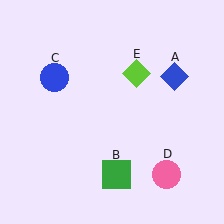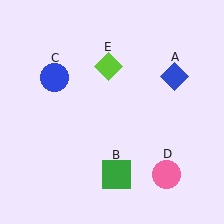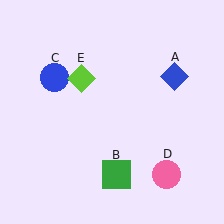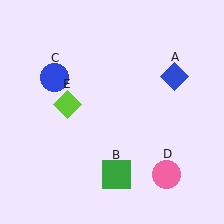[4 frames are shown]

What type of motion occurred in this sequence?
The lime diamond (object E) rotated counterclockwise around the center of the scene.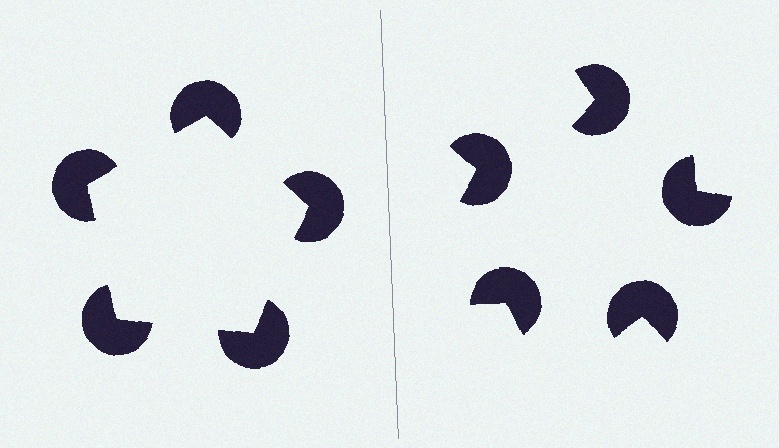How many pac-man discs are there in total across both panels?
10 — 5 on each side.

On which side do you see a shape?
An illusory pentagon appears on the left side. On the right side the wedge cuts are rotated, so no coherent shape forms.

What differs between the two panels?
The pac-man discs are positioned identically on both sides; only the wedge orientations differ. On the left they align to a pentagon; on the right they are misaligned.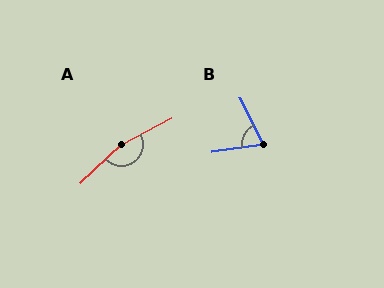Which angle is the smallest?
B, at approximately 73 degrees.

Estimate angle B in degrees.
Approximately 73 degrees.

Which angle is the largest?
A, at approximately 164 degrees.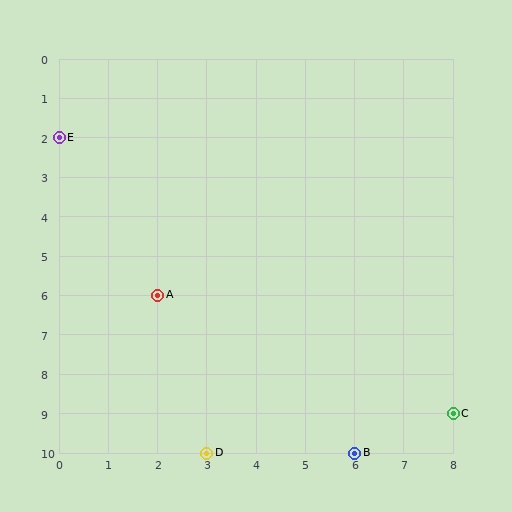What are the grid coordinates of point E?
Point E is at grid coordinates (0, 2).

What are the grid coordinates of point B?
Point B is at grid coordinates (6, 10).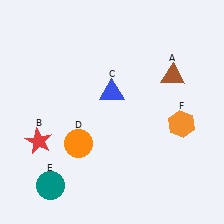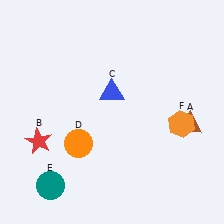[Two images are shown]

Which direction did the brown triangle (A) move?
The brown triangle (A) moved down.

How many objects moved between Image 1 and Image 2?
1 object moved between the two images.